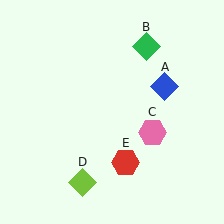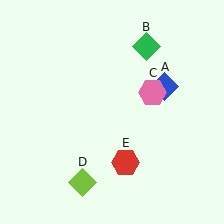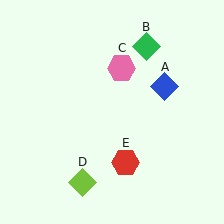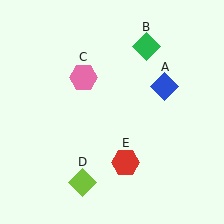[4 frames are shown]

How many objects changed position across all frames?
1 object changed position: pink hexagon (object C).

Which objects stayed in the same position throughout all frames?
Blue diamond (object A) and green diamond (object B) and lime diamond (object D) and red hexagon (object E) remained stationary.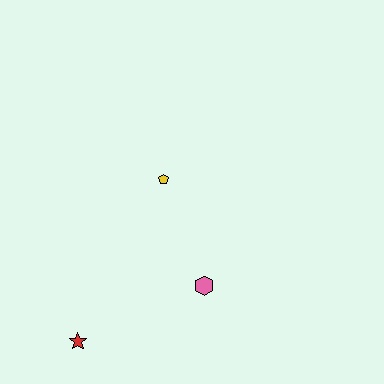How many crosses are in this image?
There are no crosses.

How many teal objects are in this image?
There are no teal objects.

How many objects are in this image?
There are 3 objects.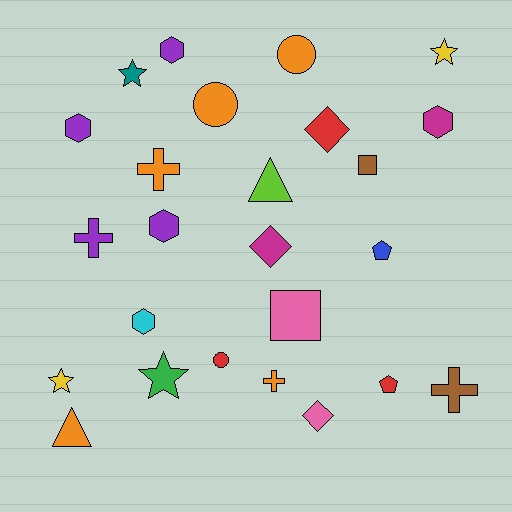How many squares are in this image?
There are 2 squares.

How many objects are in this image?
There are 25 objects.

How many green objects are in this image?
There is 1 green object.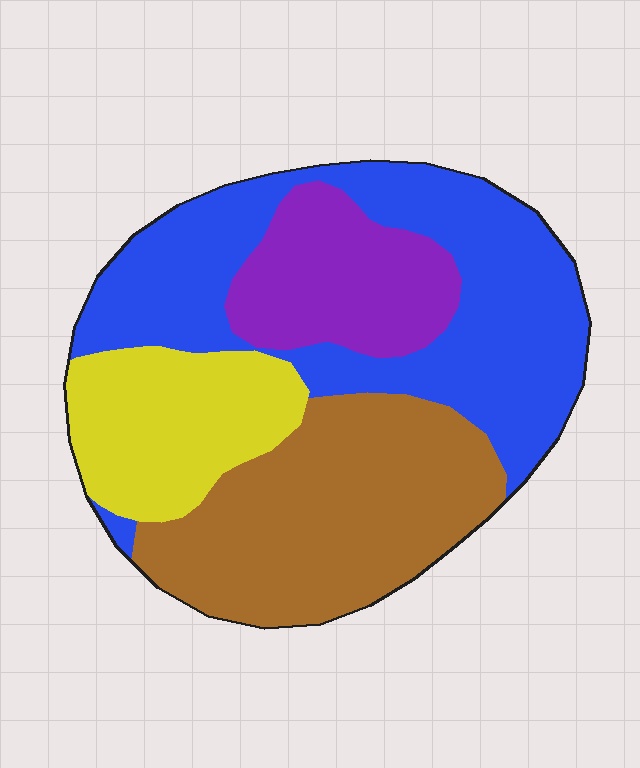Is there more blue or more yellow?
Blue.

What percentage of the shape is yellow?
Yellow covers around 15% of the shape.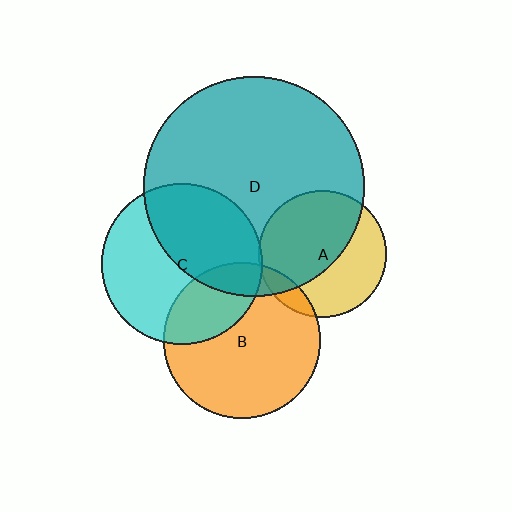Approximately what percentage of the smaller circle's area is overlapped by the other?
Approximately 30%.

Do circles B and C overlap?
Yes.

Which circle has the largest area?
Circle D (teal).